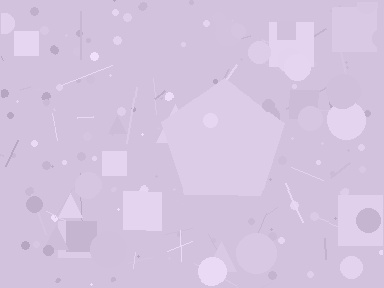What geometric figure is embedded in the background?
A pentagon is embedded in the background.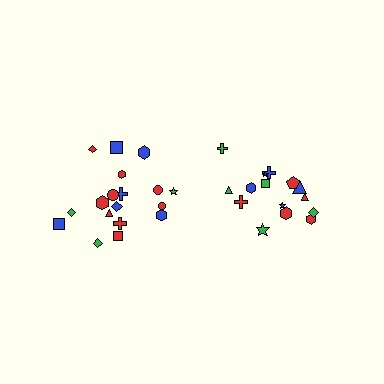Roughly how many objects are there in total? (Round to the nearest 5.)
Roughly 35 objects in total.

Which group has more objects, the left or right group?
The left group.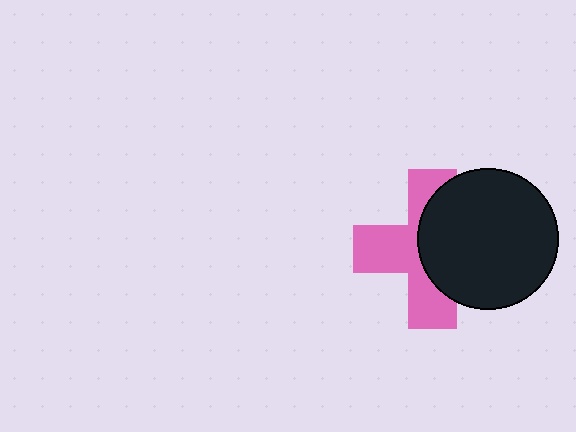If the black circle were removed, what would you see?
You would see the complete pink cross.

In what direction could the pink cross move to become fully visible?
The pink cross could move left. That would shift it out from behind the black circle entirely.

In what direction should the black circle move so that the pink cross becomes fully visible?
The black circle should move right. That is the shortest direction to clear the overlap and leave the pink cross fully visible.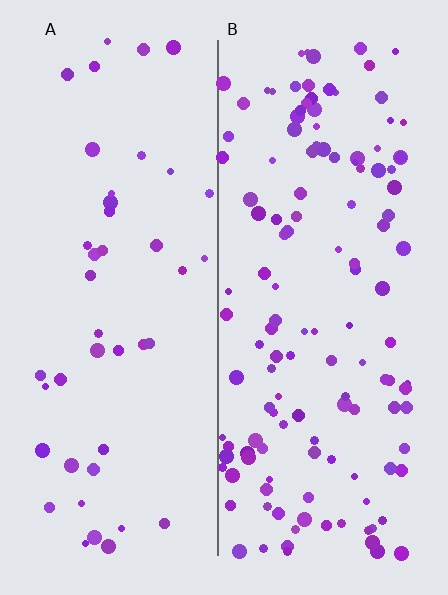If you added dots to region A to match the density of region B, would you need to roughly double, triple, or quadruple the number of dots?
Approximately triple.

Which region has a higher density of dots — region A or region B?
B (the right).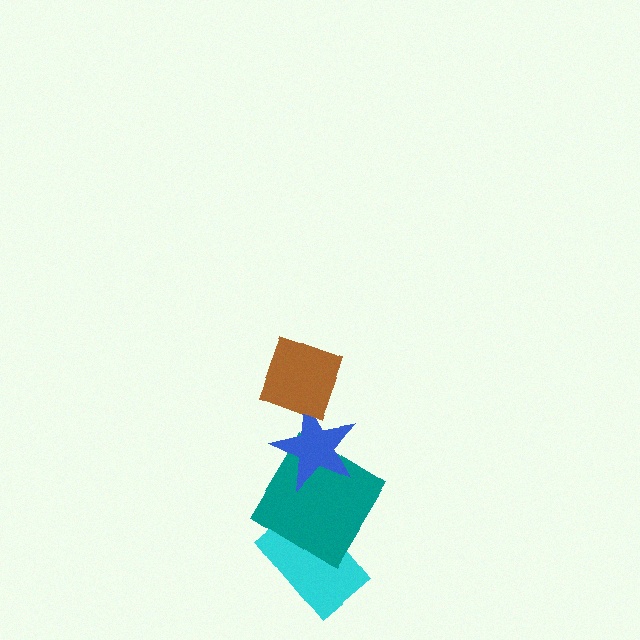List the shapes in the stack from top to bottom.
From top to bottom: the brown diamond, the blue star, the teal diamond, the cyan rectangle.